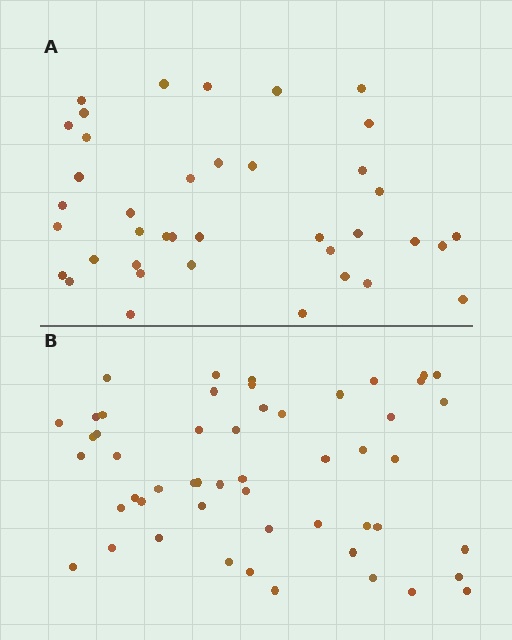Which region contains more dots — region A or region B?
Region B (the bottom region) has more dots.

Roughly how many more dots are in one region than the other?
Region B has approximately 15 more dots than region A.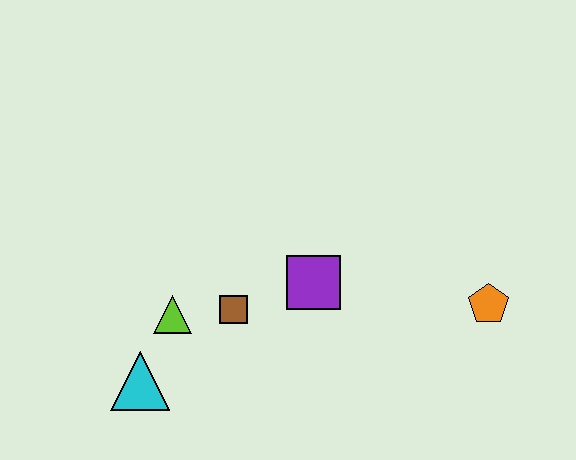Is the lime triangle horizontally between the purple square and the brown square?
No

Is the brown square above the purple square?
No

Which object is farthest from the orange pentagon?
The cyan triangle is farthest from the orange pentagon.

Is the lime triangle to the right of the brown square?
No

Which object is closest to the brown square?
The lime triangle is closest to the brown square.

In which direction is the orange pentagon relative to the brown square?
The orange pentagon is to the right of the brown square.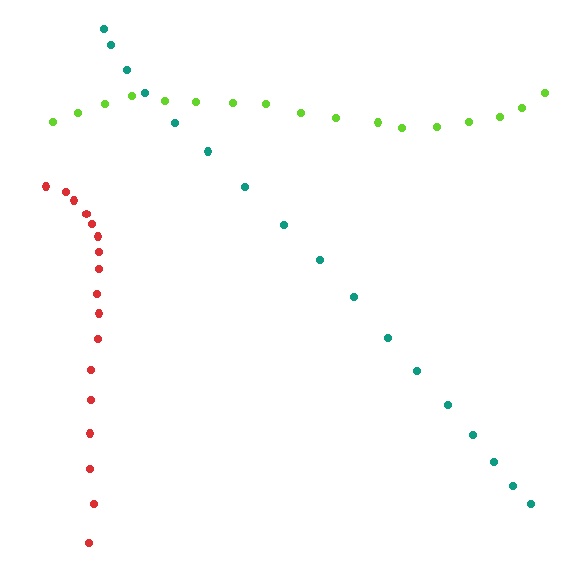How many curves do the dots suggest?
There are 3 distinct paths.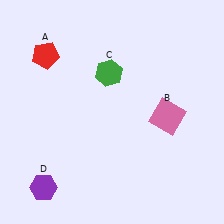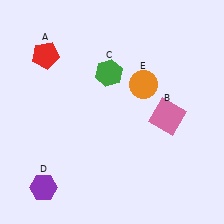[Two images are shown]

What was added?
An orange circle (E) was added in Image 2.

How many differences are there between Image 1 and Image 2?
There is 1 difference between the two images.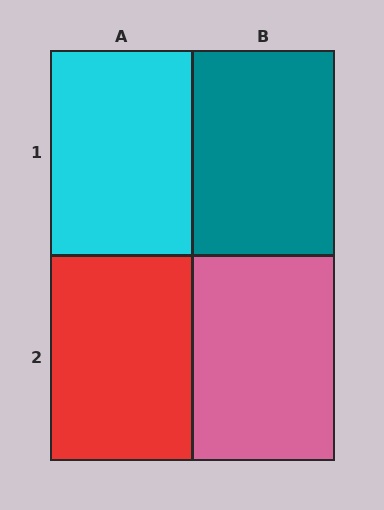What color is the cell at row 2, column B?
Pink.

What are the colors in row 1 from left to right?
Cyan, teal.